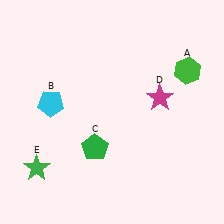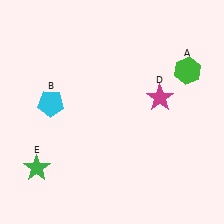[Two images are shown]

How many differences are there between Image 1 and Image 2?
There is 1 difference between the two images.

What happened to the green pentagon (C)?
The green pentagon (C) was removed in Image 2. It was in the bottom-left area of Image 1.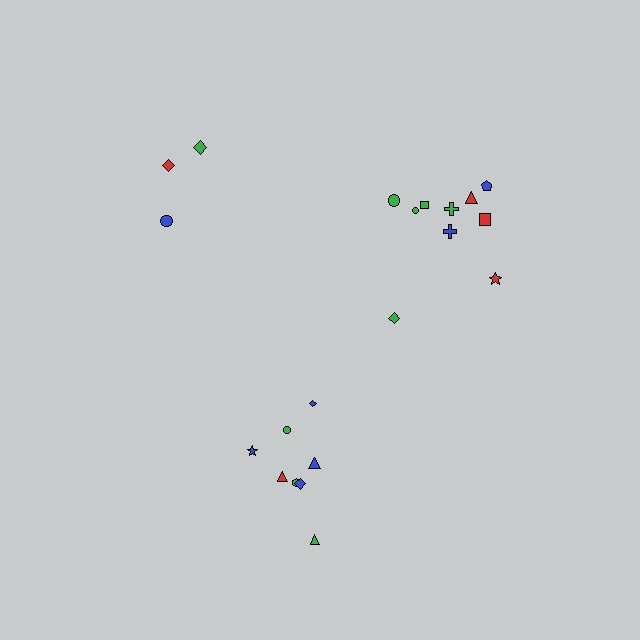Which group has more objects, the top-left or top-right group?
The top-right group.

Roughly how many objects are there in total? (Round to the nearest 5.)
Roughly 20 objects in total.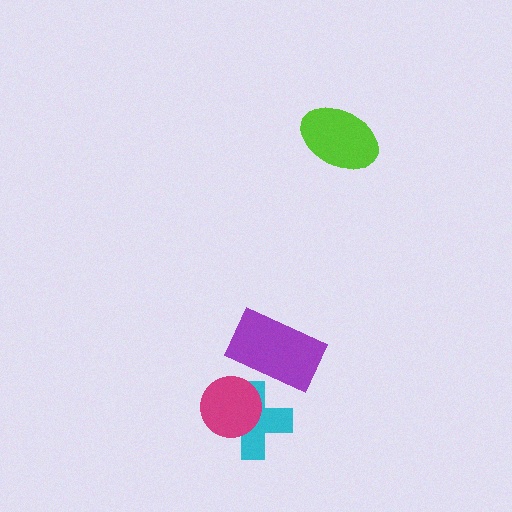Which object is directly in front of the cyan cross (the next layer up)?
The magenta circle is directly in front of the cyan cross.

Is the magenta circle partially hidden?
No, no other shape covers it.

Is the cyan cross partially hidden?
Yes, it is partially covered by another shape.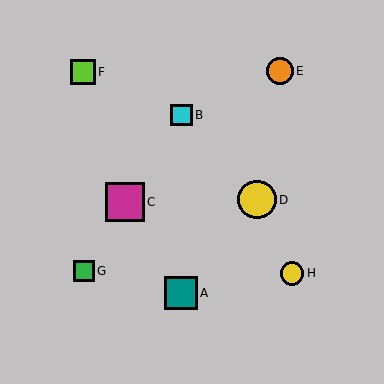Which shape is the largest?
The yellow circle (labeled D) is the largest.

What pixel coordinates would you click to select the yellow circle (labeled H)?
Click at (292, 273) to select the yellow circle H.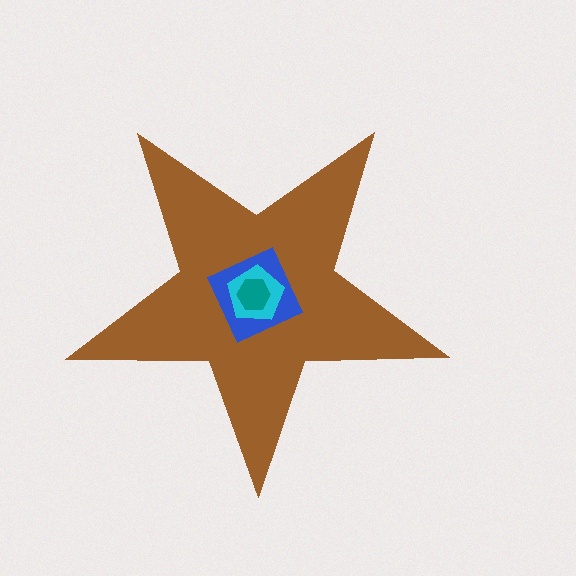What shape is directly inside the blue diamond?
The cyan pentagon.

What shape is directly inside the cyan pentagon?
The teal hexagon.